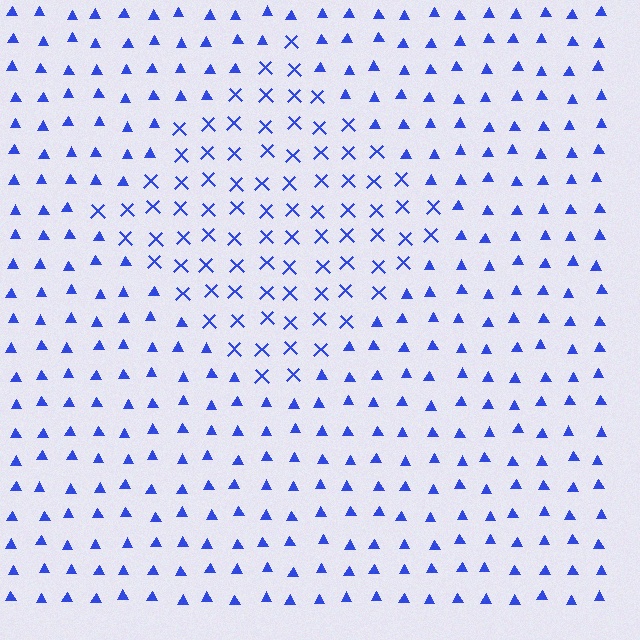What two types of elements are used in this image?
The image uses X marks inside the diamond region and triangles outside it.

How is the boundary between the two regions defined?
The boundary is defined by a change in element shape: X marks inside vs. triangles outside. All elements share the same color and spacing.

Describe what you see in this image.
The image is filled with small blue elements arranged in a uniform grid. A diamond-shaped region contains X marks, while the surrounding area contains triangles. The boundary is defined purely by the change in element shape.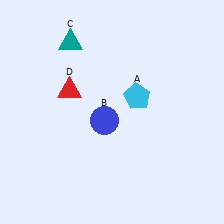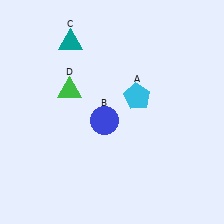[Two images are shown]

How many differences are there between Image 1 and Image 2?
There is 1 difference between the two images.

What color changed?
The triangle (D) changed from red in Image 1 to green in Image 2.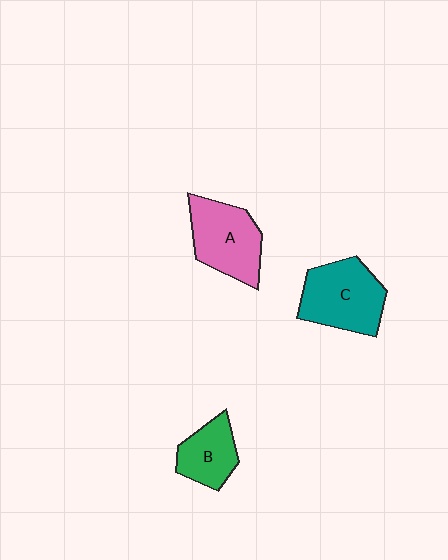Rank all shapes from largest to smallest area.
From largest to smallest: C (teal), A (pink), B (green).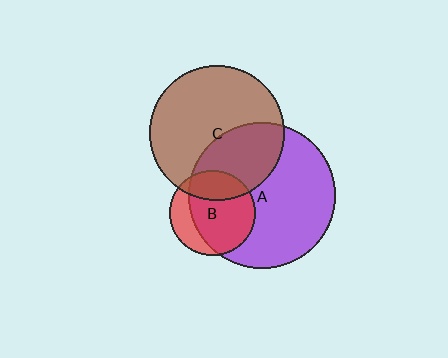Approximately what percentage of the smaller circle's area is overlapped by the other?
Approximately 35%.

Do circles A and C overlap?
Yes.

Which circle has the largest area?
Circle A (purple).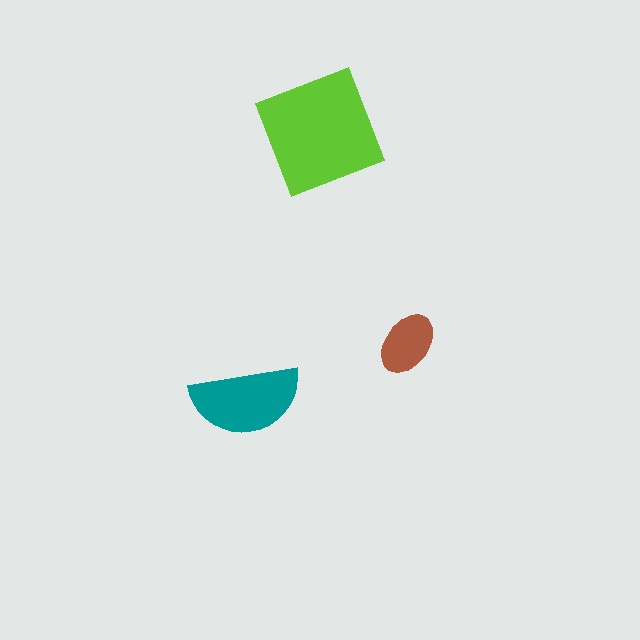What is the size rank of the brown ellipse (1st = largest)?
3rd.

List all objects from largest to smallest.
The lime square, the teal semicircle, the brown ellipse.